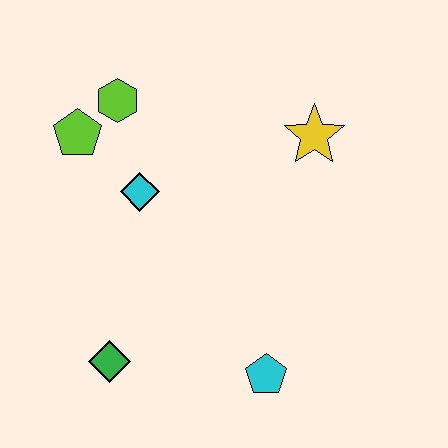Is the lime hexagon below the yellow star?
No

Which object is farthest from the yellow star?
The green diamond is farthest from the yellow star.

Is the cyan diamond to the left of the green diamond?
No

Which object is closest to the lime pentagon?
The lime hexagon is closest to the lime pentagon.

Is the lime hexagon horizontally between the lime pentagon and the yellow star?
Yes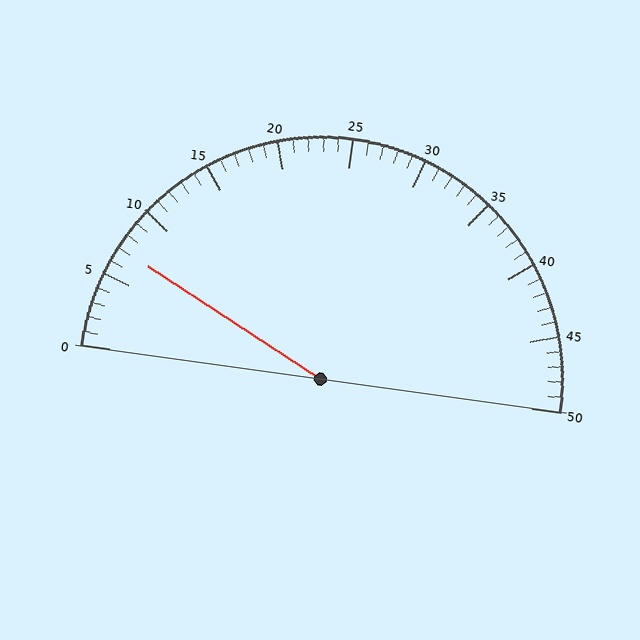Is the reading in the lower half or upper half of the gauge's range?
The reading is in the lower half of the range (0 to 50).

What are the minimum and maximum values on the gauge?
The gauge ranges from 0 to 50.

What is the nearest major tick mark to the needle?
The nearest major tick mark is 5.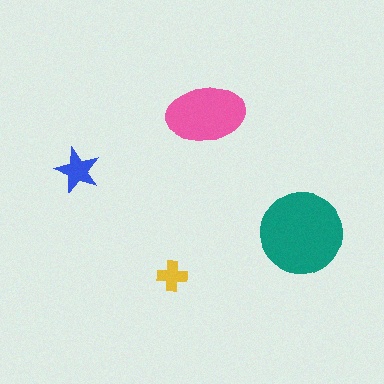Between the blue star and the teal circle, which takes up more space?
The teal circle.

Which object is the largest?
The teal circle.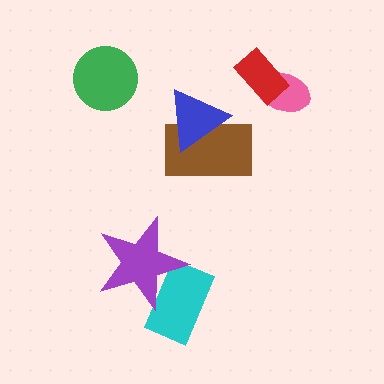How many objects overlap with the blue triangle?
1 object overlaps with the blue triangle.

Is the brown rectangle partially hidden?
Yes, it is partially covered by another shape.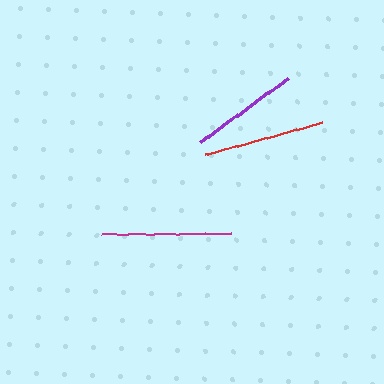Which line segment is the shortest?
The purple line is the shortest at approximately 109 pixels.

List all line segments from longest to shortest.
From longest to shortest: magenta, red, purple.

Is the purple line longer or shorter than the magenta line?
The magenta line is longer than the purple line.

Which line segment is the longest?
The magenta line is the longest at approximately 129 pixels.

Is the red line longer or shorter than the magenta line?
The magenta line is longer than the red line.